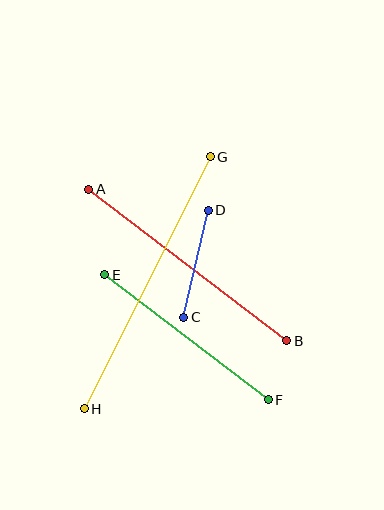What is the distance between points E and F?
The distance is approximately 206 pixels.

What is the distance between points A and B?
The distance is approximately 249 pixels.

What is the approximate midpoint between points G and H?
The midpoint is at approximately (147, 283) pixels.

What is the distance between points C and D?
The distance is approximately 110 pixels.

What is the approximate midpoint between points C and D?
The midpoint is at approximately (196, 264) pixels.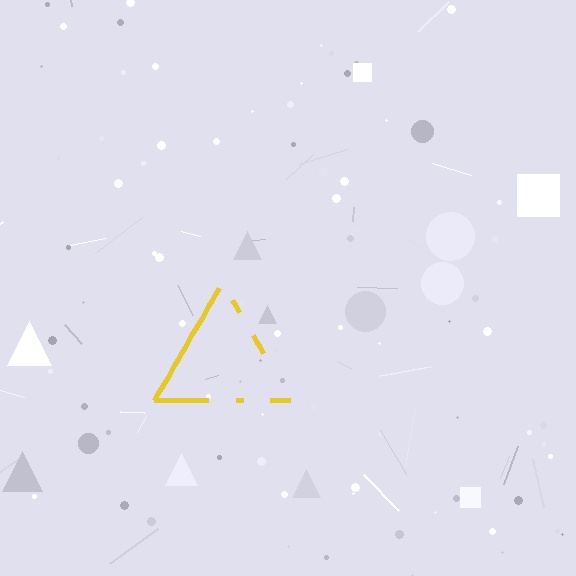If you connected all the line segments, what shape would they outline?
They would outline a triangle.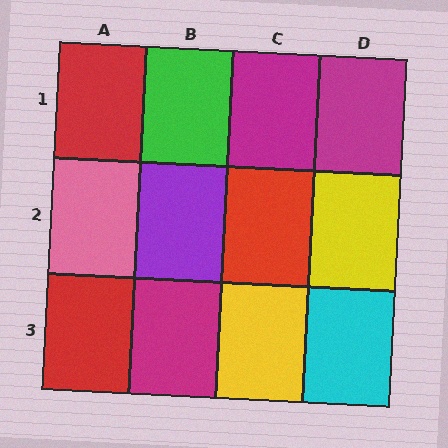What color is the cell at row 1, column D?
Magenta.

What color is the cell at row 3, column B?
Magenta.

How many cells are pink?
1 cell is pink.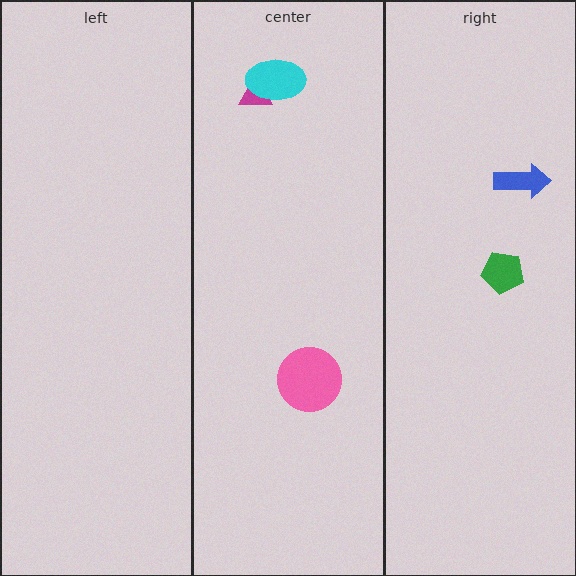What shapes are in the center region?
The magenta triangle, the pink circle, the cyan ellipse.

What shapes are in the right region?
The blue arrow, the green pentagon.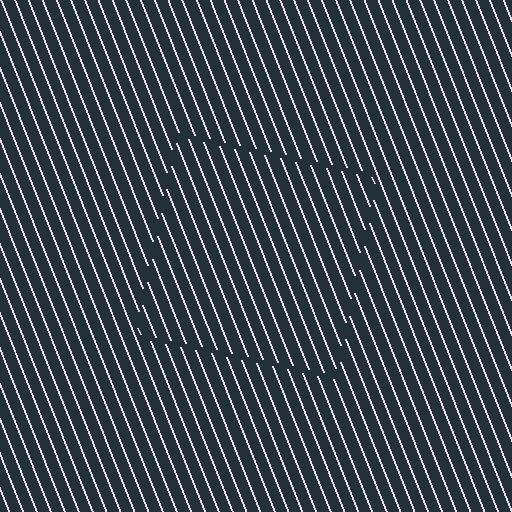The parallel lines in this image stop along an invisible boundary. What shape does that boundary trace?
An illusory square. The interior of the shape contains the same grating, shifted by half a period — the contour is defined by the phase discontinuity where line-ends from the inner and outer gratings abut.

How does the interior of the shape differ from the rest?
The interior of the shape contains the same grating, shifted by half a period — the contour is defined by the phase discontinuity where line-ends from the inner and outer gratings abut.